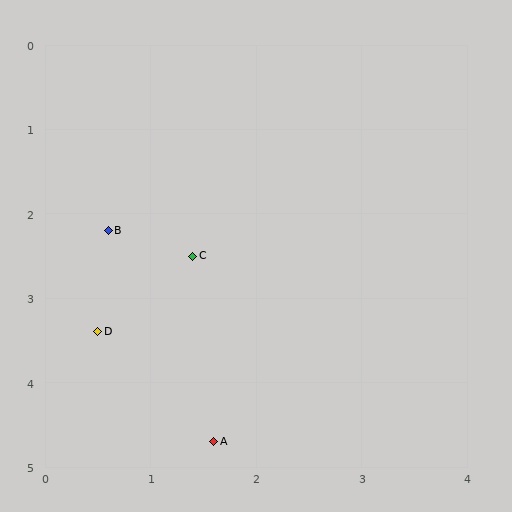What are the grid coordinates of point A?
Point A is at approximately (1.6, 4.7).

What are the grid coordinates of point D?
Point D is at approximately (0.5, 3.4).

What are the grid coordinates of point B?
Point B is at approximately (0.6, 2.2).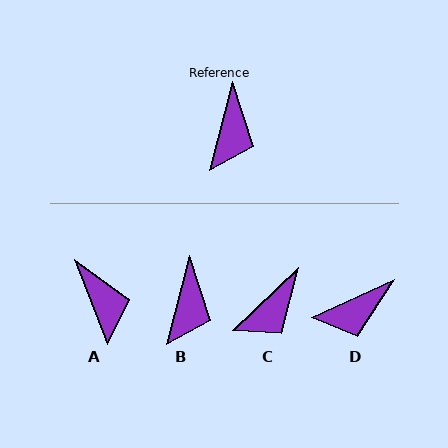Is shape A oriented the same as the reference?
No, it is off by about 36 degrees.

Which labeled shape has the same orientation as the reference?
B.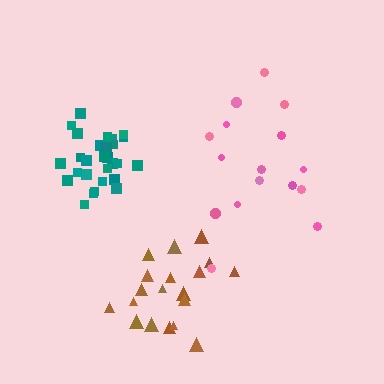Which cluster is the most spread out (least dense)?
Pink.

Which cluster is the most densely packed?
Teal.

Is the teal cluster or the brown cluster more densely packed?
Teal.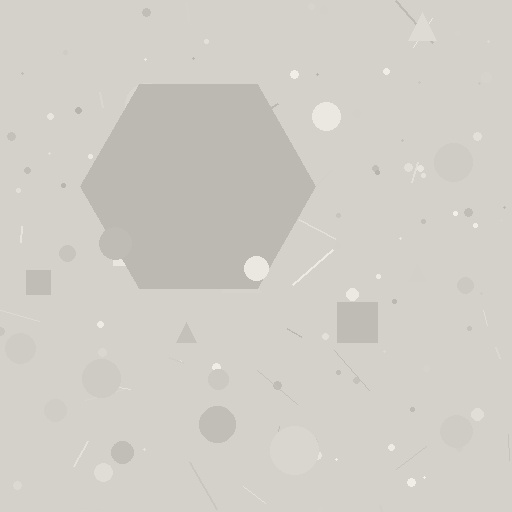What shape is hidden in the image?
A hexagon is hidden in the image.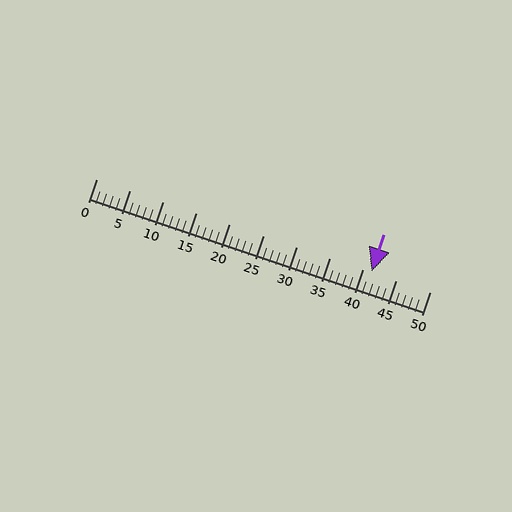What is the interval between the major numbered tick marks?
The major tick marks are spaced 5 units apart.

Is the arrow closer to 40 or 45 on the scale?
The arrow is closer to 40.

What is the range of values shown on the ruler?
The ruler shows values from 0 to 50.